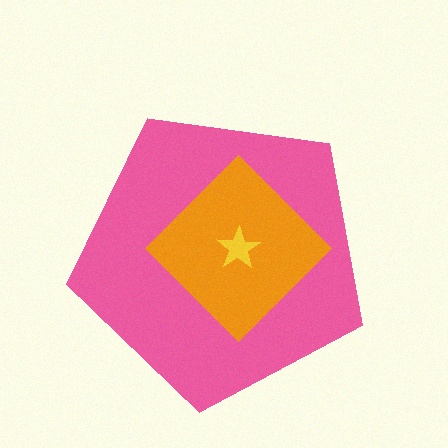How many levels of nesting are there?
3.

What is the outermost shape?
The pink pentagon.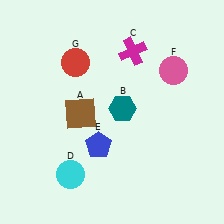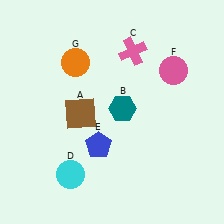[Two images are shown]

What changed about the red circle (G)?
In Image 1, G is red. In Image 2, it changed to orange.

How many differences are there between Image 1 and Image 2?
There are 2 differences between the two images.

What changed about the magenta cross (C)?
In Image 1, C is magenta. In Image 2, it changed to pink.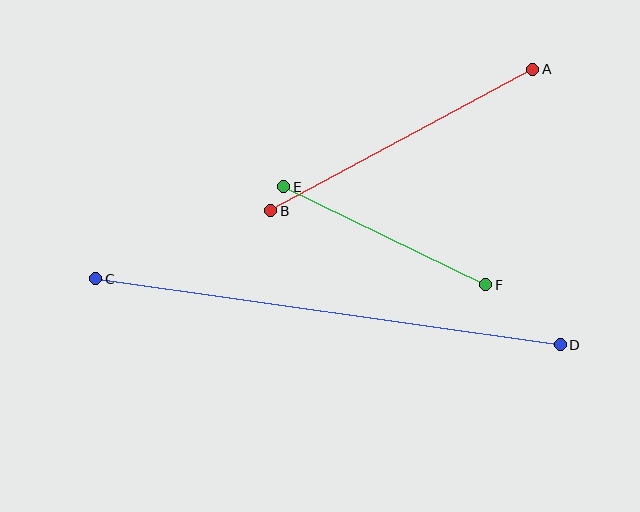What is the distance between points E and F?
The distance is approximately 225 pixels.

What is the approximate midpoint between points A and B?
The midpoint is at approximately (402, 140) pixels.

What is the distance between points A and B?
The distance is approximately 298 pixels.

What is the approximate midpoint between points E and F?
The midpoint is at approximately (385, 236) pixels.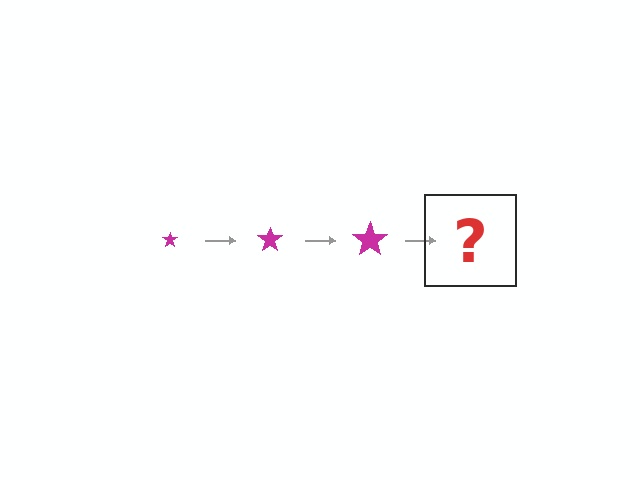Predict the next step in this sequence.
The next step is a magenta star, larger than the previous one.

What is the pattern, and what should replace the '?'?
The pattern is that the star gets progressively larger each step. The '?' should be a magenta star, larger than the previous one.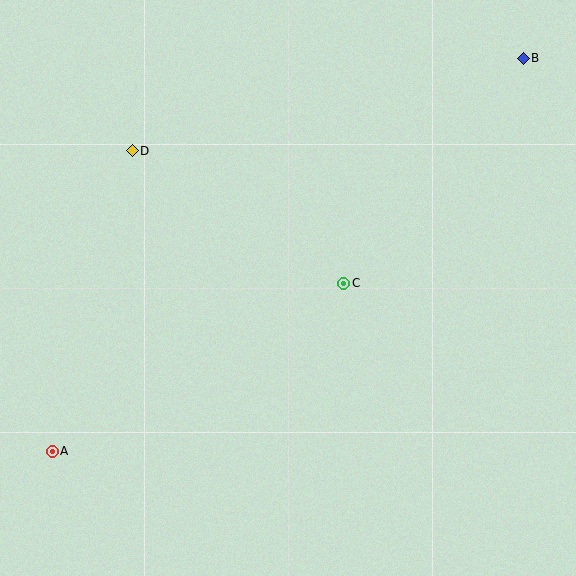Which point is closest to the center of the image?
Point C at (344, 283) is closest to the center.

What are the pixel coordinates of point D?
Point D is at (132, 151).